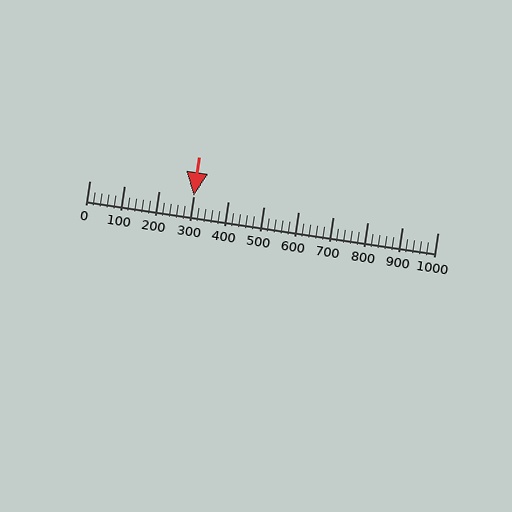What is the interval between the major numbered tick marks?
The major tick marks are spaced 100 units apart.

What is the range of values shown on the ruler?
The ruler shows values from 0 to 1000.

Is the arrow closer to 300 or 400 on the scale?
The arrow is closer to 300.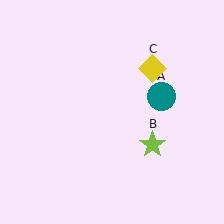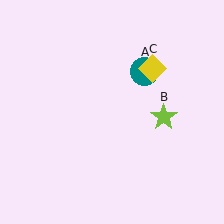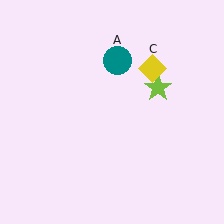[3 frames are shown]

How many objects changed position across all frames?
2 objects changed position: teal circle (object A), lime star (object B).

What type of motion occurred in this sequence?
The teal circle (object A), lime star (object B) rotated counterclockwise around the center of the scene.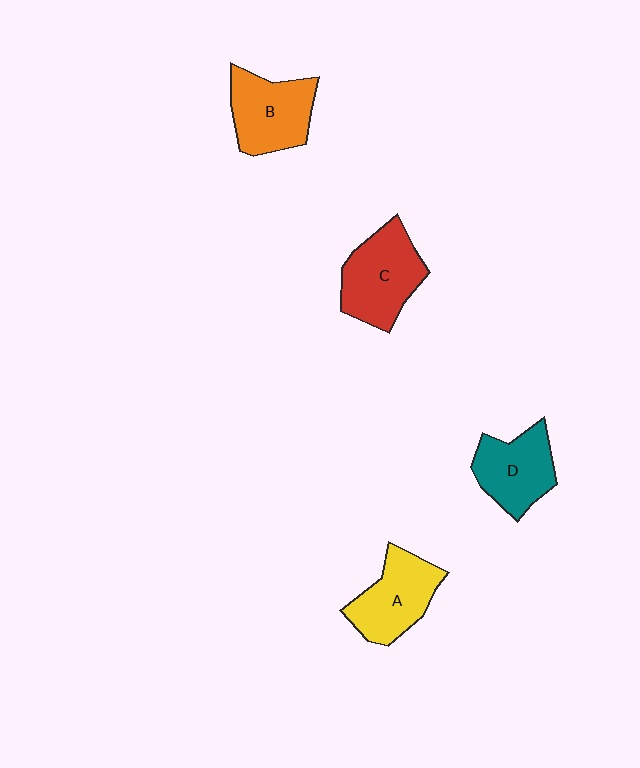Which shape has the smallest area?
Shape D (teal).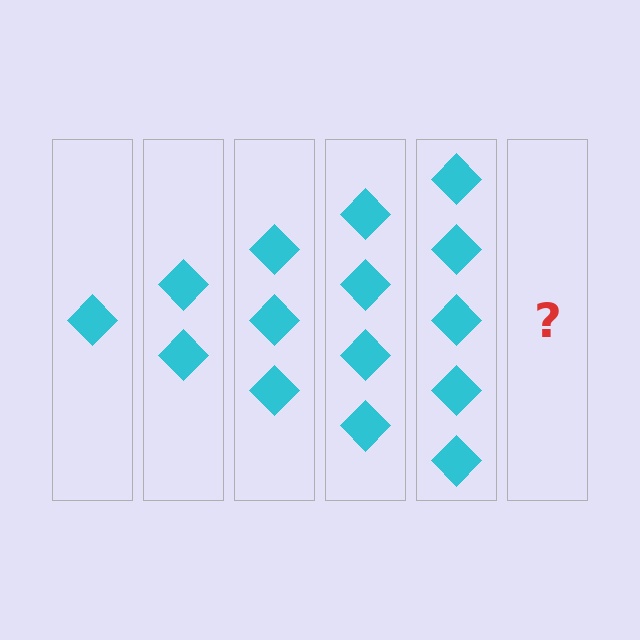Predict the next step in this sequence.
The next step is 6 diamonds.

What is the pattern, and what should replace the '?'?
The pattern is that each step adds one more diamond. The '?' should be 6 diamonds.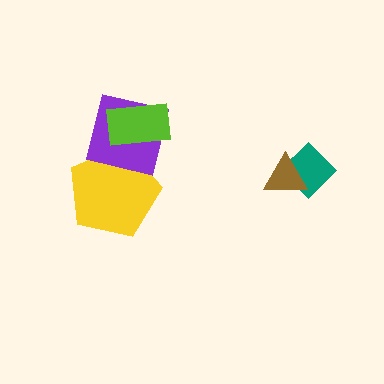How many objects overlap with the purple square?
2 objects overlap with the purple square.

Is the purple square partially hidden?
Yes, it is partially covered by another shape.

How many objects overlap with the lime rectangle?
1 object overlaps with the lime rectangle.